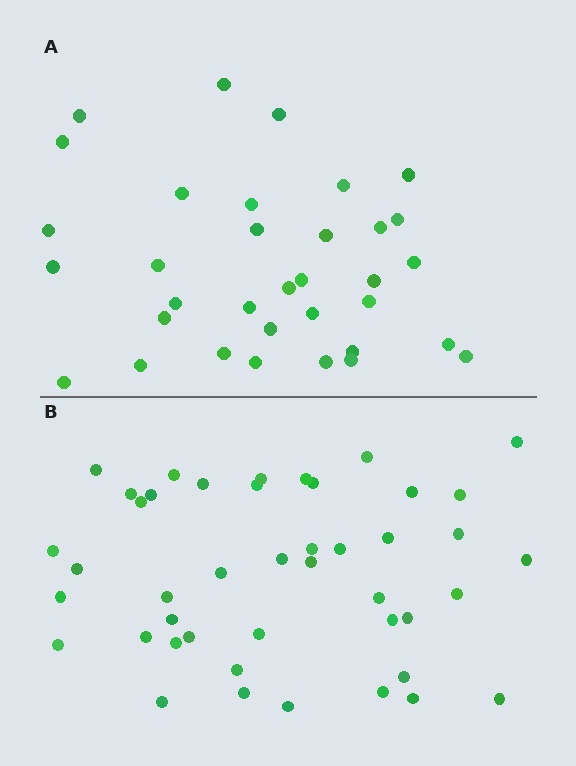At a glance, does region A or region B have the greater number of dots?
Region B (the bottom region) has more dots.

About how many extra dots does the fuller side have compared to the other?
Region B has roughly 10 or so more dots than region A.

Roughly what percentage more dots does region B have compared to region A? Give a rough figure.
About 30% more.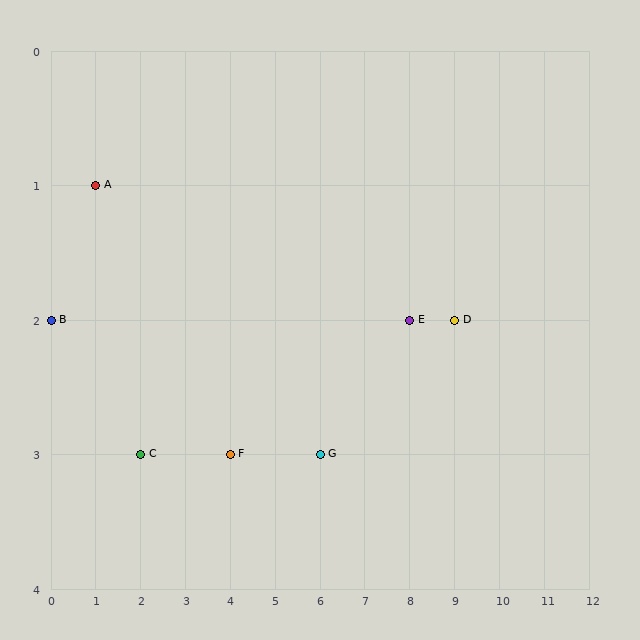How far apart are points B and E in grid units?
Points B and E are 8 columns apart.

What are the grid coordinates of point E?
Point E is at grid coordinates (8, 2).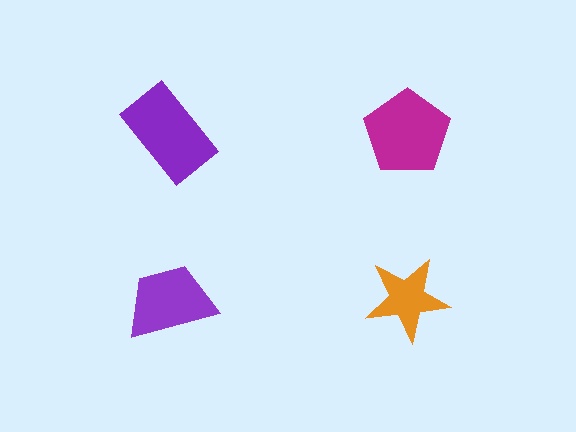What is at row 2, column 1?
A purple trapezoid.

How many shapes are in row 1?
2 shapes.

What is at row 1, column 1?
A purple rectangle.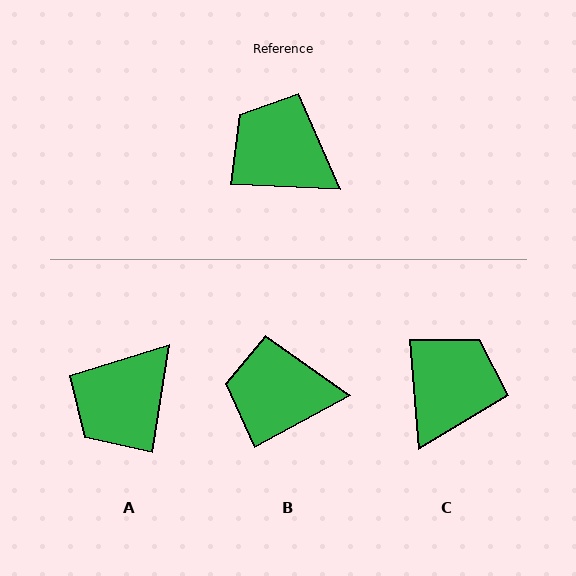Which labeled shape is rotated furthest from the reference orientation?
A, about 84 degrees away.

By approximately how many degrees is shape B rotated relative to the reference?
Approximately 31 degrees counter-clockwise.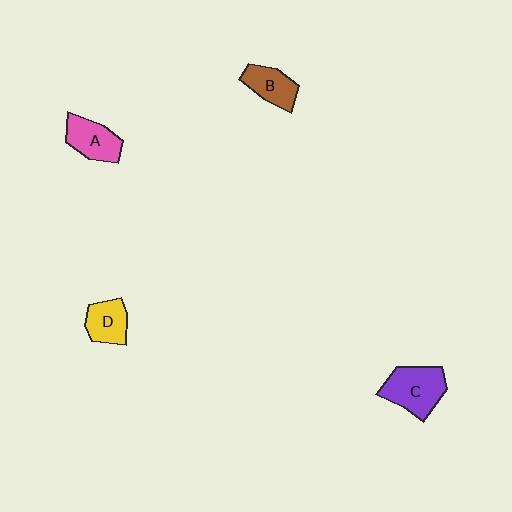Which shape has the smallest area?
Shape D (yellow).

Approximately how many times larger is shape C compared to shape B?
Approximately 1.5 times.